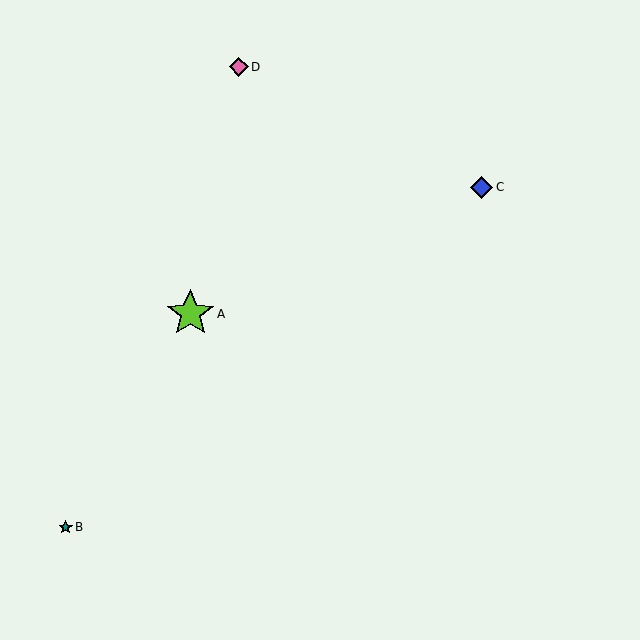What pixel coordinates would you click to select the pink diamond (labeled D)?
Click at (239, 67) to select the pink diamond D.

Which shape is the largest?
The lime star (labeled A) is the largest.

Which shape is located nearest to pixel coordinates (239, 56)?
The pink diamond (labeled D) at (239, 67) is nearest to that location.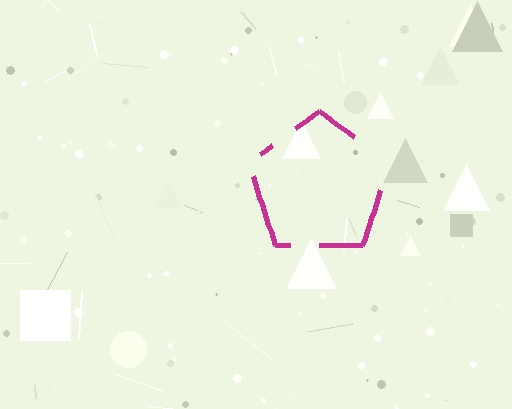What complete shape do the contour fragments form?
The contour fragments form a pentagon.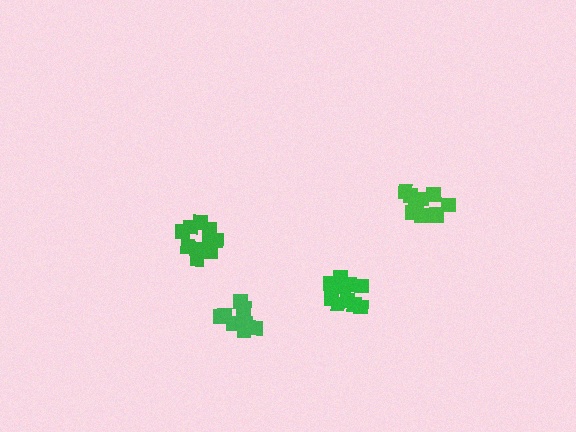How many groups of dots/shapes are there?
There are 4 groups.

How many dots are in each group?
Group 1: 9 dots, Group 2: 11 dots, Group 3: 10 dots, Group 4: 10 dots (40 total).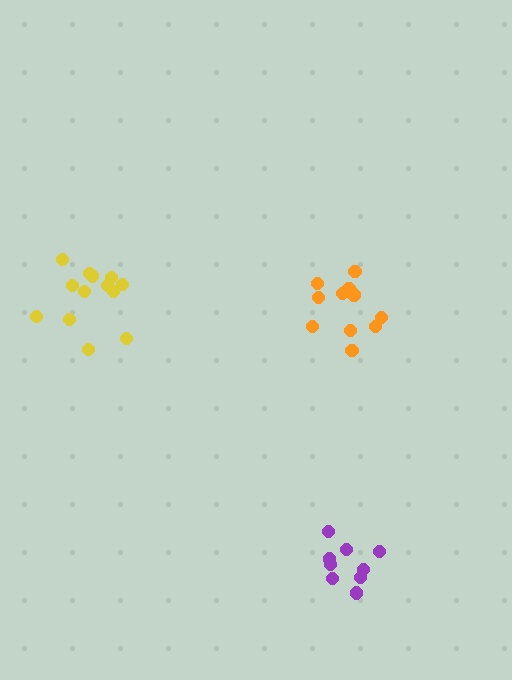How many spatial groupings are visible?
There are 3 spatial groupings.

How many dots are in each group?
Group 1: 12 dots, Group 2: 9 dots, Group 3: 13 dots (34 total).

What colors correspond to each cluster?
The clusters are colored: orange, purple, yellow.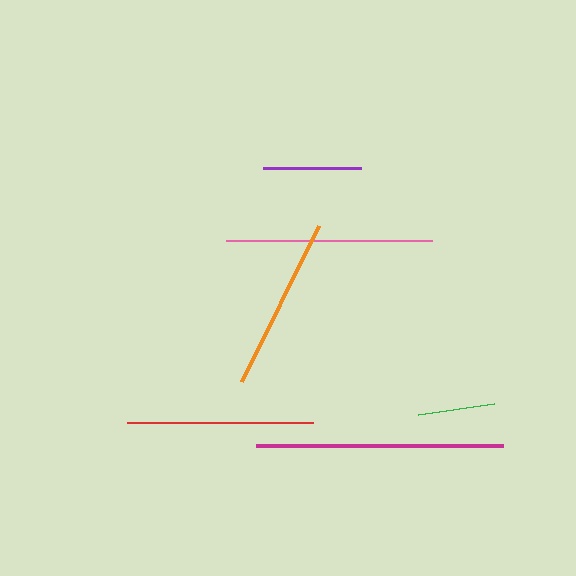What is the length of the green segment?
The green segment is approximately 77 pixels long.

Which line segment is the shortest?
The green line is the shortest at approximately 77 pixels.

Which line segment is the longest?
The magenta line is the longest at approximately 247 pixels.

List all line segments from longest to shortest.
From longest to shortest: magenta, pink, red, orange, purple, green.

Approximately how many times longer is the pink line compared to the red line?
The pink line is approximately 1.1 times the length of the red line.